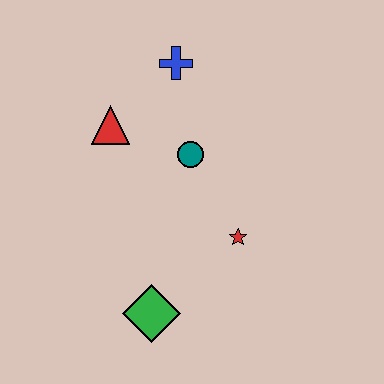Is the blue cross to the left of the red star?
Yes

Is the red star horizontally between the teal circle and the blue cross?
No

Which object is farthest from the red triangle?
The green diamond is farthest from the red triangle.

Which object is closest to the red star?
The teal circle is closest to the red star.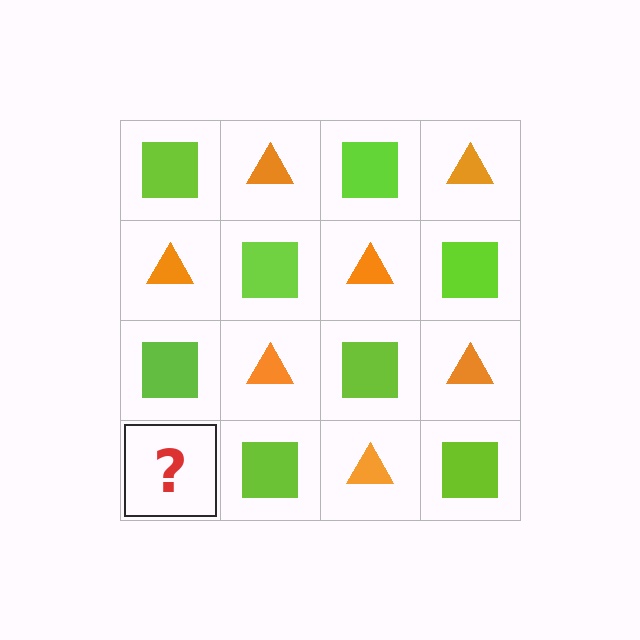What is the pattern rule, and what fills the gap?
The rule is that it alternates lime square and orange triangle in a checkerboard pattern. The gap should be filled with an orange triangle.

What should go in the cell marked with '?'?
The missing cell should contain an orange triangle.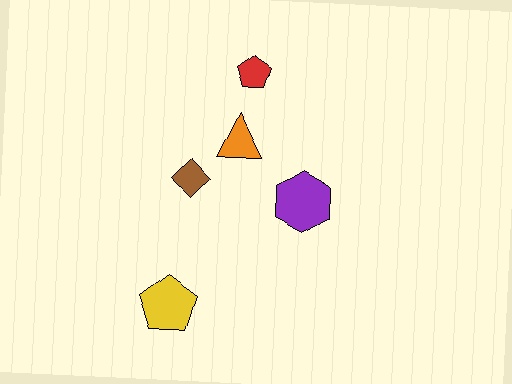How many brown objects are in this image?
There is 1 brown object.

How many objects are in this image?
There are 5 objects.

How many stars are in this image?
There are no stars.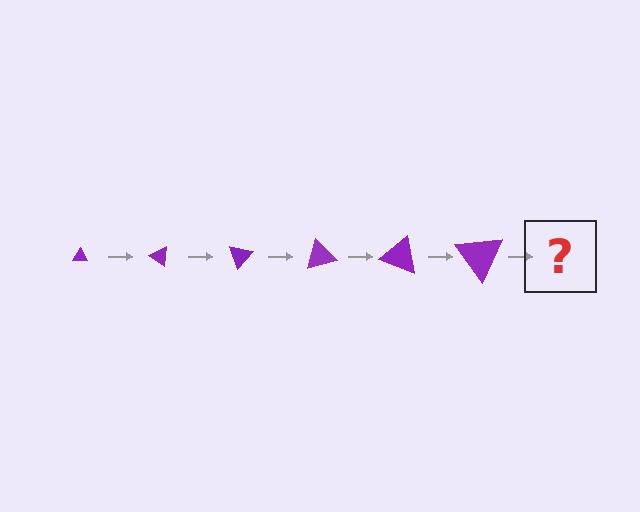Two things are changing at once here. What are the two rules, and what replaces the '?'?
The two rules are that the triangle grows larger each step and it rotates 35 degrees each step. The '?' should be a triangle, larger than the previous one and rotated 210 degrees from the start.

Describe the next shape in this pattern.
It should be a triangle, larger than the previous one and rotated 210 degrees from the start.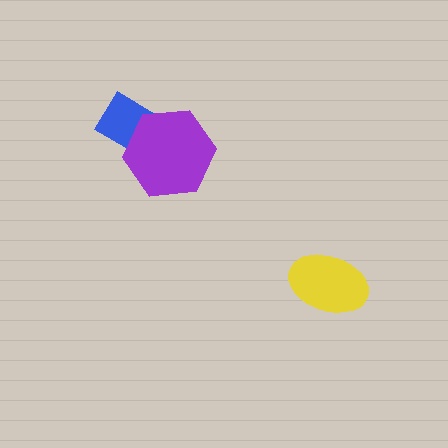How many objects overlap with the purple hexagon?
1 object overlaps with the purple hexagon.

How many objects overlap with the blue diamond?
1 object overlaps with the blue diamond.